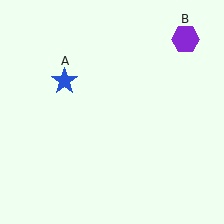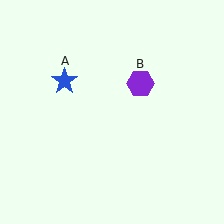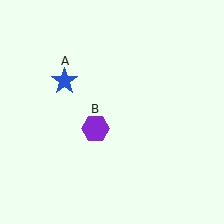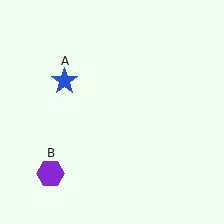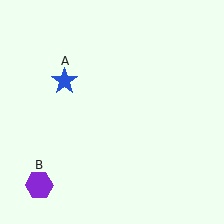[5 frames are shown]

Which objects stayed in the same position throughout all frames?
Blue star (object A) remained stationary.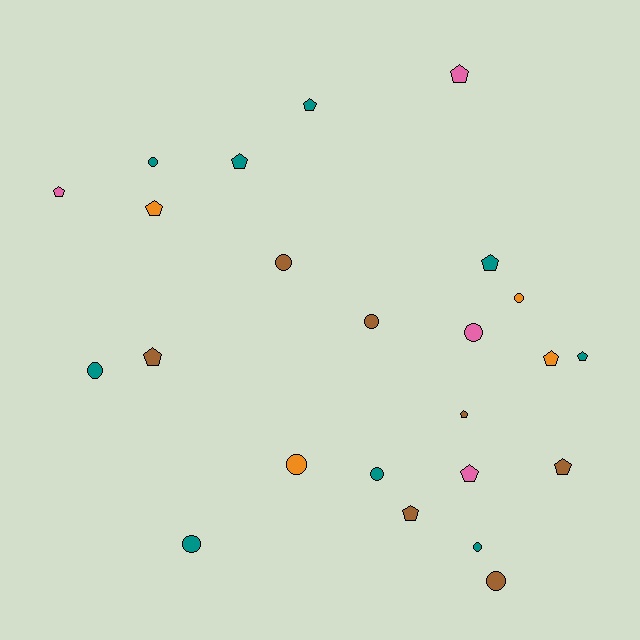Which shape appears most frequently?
Pentagon, with 13 objects.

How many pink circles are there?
There is 1 pink circle.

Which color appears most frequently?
Teal, with 9 objects.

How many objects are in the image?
There are 24 objects.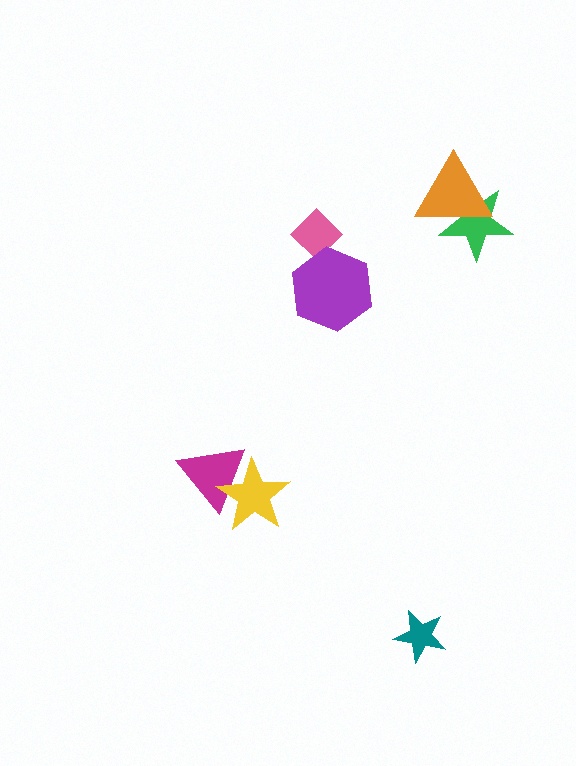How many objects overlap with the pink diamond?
1 object overlaps with the pink diamond.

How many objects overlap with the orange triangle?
1 object overlaps with the orange triangle.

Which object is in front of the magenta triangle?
The yellow star is in front of the magenta triangle.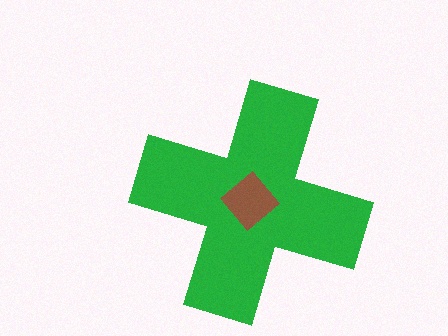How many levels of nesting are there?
2.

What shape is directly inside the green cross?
The brown diamond.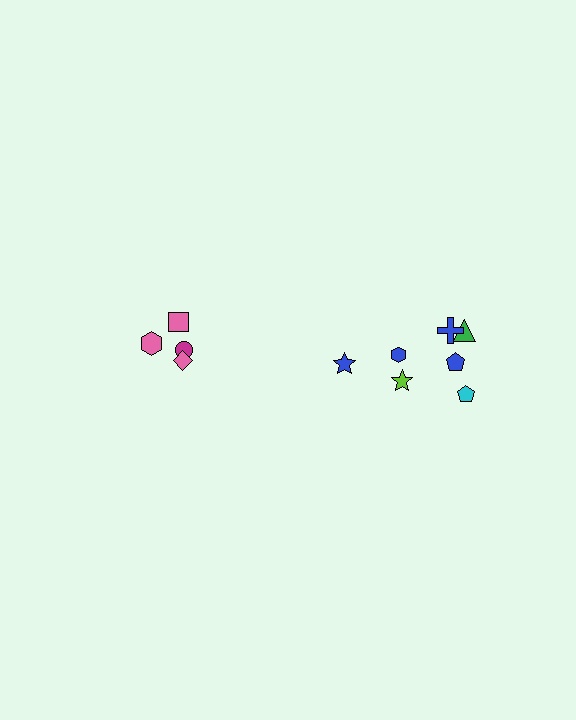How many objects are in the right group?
There are 7 objects.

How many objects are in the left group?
There are 4 objects.